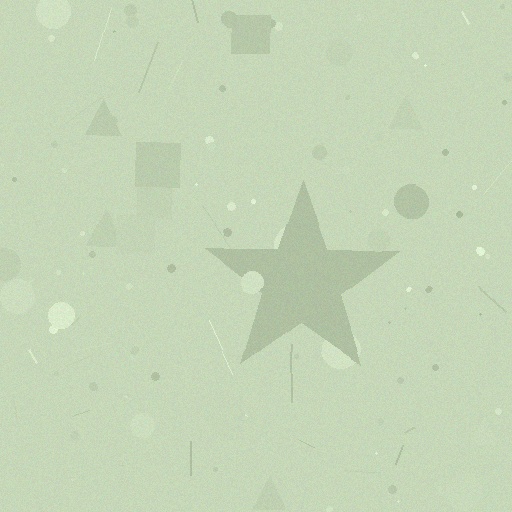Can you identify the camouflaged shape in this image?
The camouflaged shape is a star.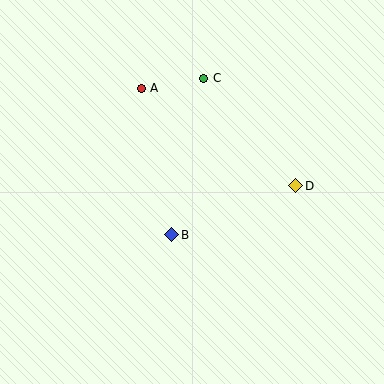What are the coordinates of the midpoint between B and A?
The midpoint between B and A is at (156, 162).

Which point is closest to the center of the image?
Point B at (172, 235) is closest to the center.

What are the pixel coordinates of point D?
Point D is at (296, 186).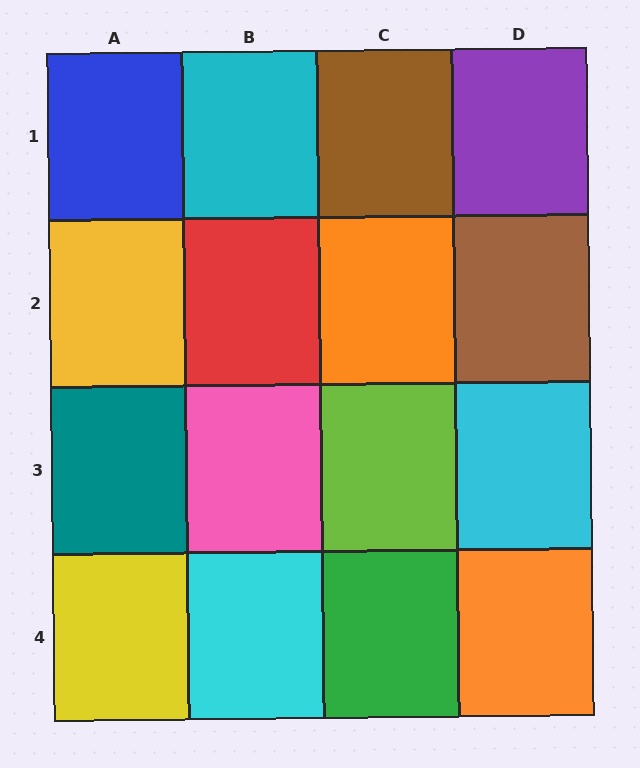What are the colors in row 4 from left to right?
Yellow, cyan, green, orange.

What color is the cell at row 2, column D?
Brown.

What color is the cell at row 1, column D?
Purple.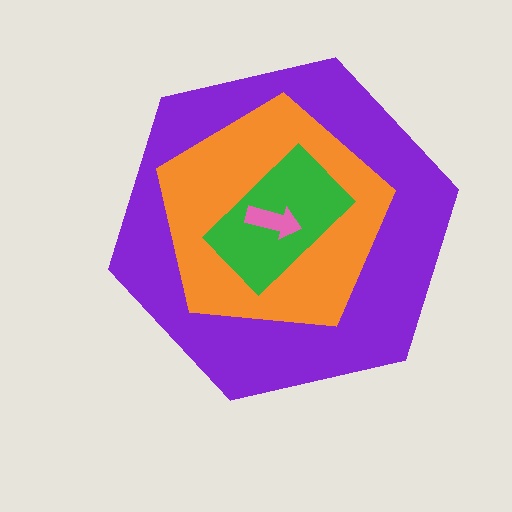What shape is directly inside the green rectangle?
The pink arrow.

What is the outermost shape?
The purple hexagon.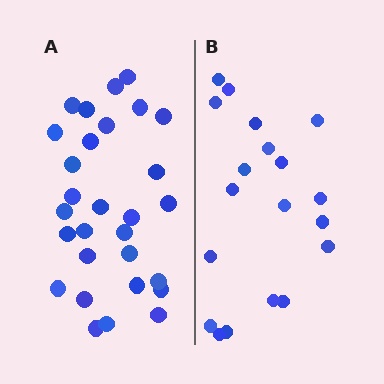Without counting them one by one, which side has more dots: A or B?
Region A (the left region) has more dots.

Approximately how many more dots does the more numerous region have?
Region A has roughly 10 or so more dots than region B.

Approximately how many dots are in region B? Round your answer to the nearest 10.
About 20 dots. (The exact count is 19, which rounds to 20.)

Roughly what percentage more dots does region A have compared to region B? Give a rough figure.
About 55% more.